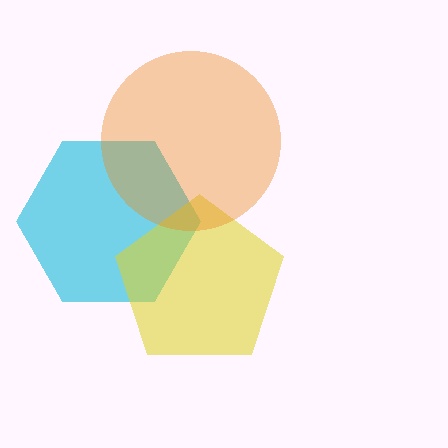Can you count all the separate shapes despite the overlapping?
Yes, there are 3 separate shapes.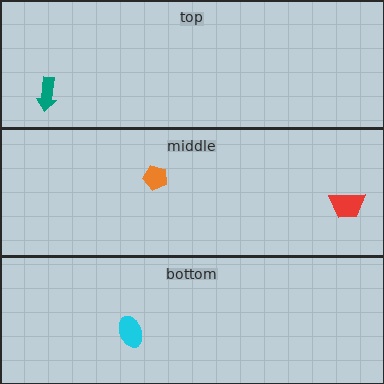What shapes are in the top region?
The teal arrow.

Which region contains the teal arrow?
The top region.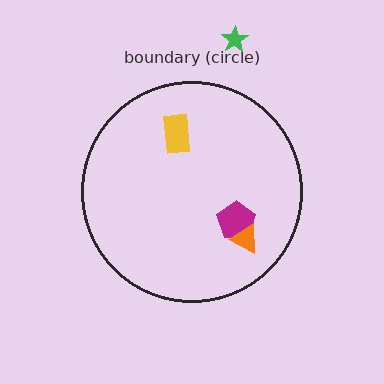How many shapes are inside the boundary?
3 inside, 1 outside.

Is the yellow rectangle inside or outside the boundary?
Inside.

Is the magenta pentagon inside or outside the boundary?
Inside.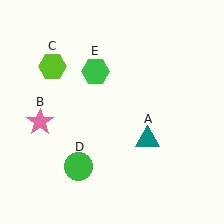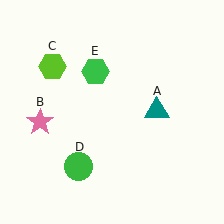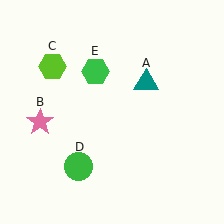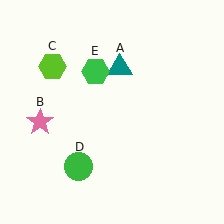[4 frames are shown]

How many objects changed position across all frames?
1 object changed position: teal triangle (object A).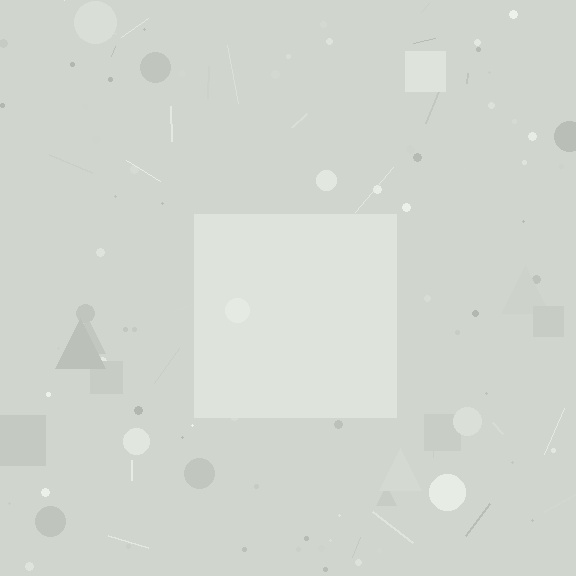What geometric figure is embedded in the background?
A square is embedded in the background.